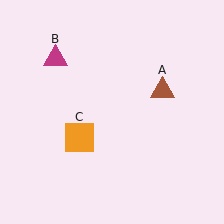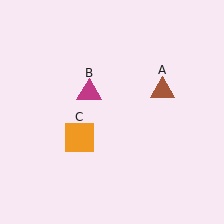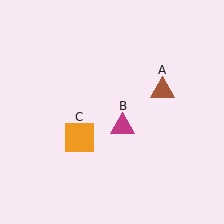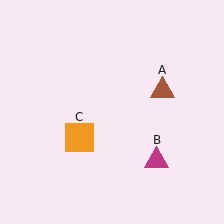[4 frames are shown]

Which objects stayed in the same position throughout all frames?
Brown triangle (object A) and orange square (object C) remained stationary.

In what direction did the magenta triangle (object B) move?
The magenta triangle (object B) moved down and to the right.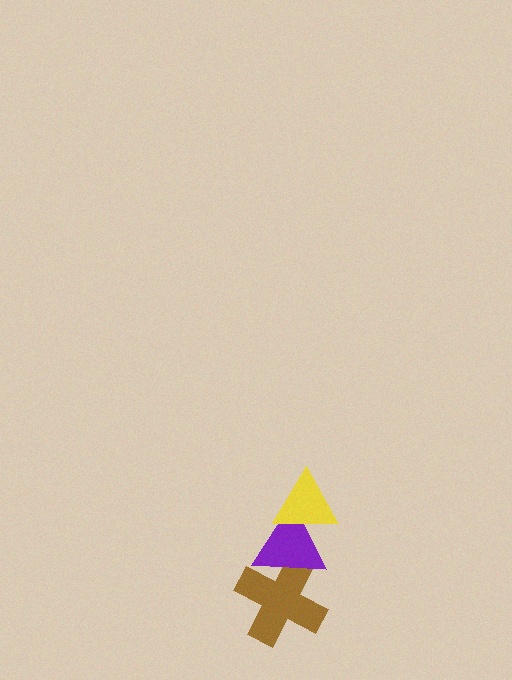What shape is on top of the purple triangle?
The yellow triangle is on top of the purple triangle.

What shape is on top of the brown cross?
The purple triangle is on top of the brown cross.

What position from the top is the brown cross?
The brown cross is 3rd from the top.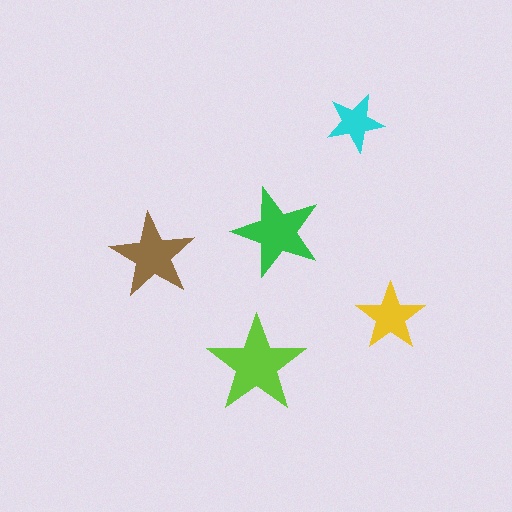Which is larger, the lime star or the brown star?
The lime one.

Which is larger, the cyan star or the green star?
The green one.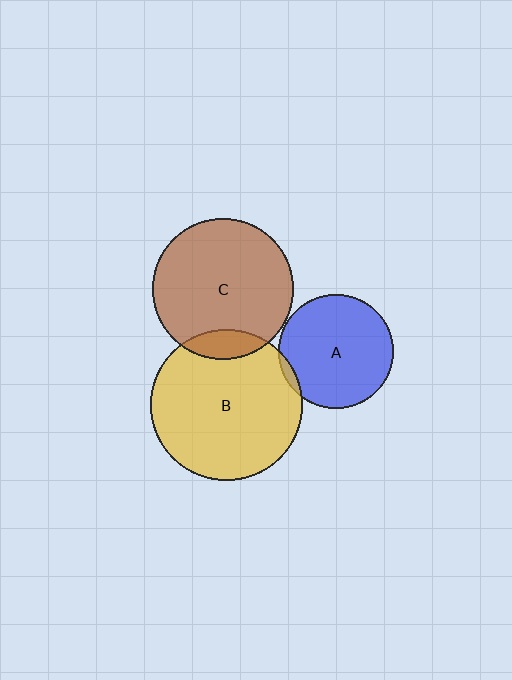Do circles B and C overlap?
Yes.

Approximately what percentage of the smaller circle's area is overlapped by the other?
Approximately 10%.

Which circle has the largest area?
Circle B (yellow).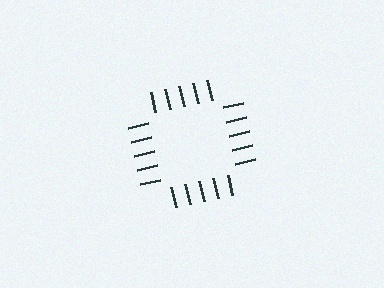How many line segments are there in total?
20 — 5 along each of the 4 edges.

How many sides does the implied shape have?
4 sides — the line-ends trace a square.